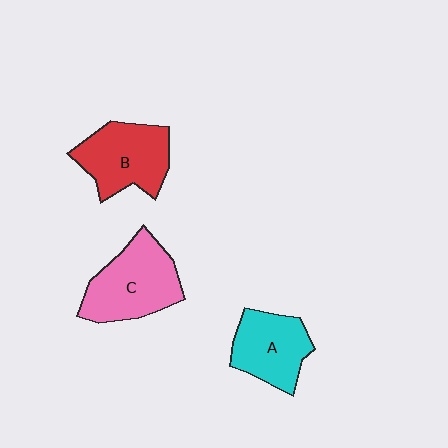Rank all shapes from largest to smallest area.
From largest to smallest: C (pink), B (red), A (cyan).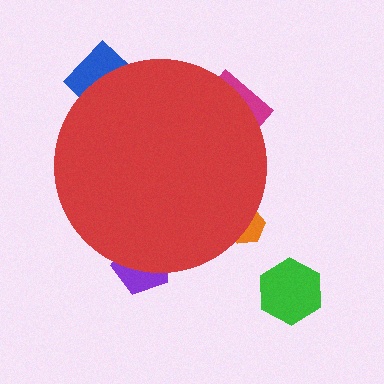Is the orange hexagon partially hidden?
Yes, the orange hexagon is partially hidden behind the red circle.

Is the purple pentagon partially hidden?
Yes, the purple pentagon is partially hidden behind the red circle.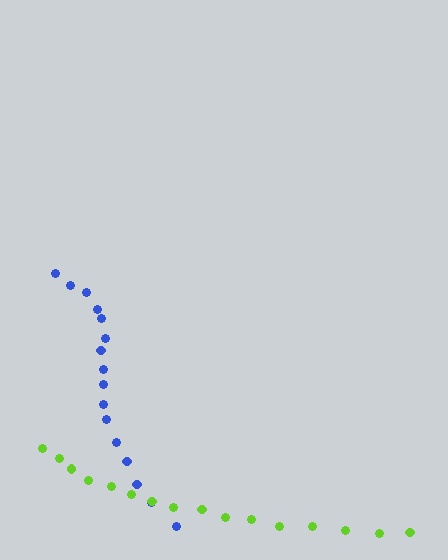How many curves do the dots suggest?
There are 2 distinct paths.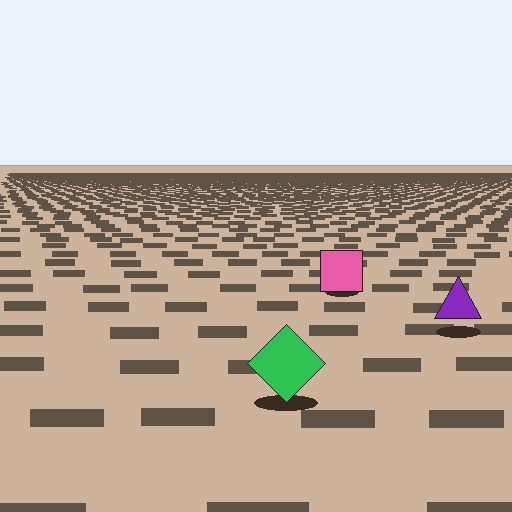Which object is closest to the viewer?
The green diamond is closest. The texture marks near it are larger and more spread out.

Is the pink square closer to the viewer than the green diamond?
No. The green diamond is closer — you can tell from the texture gradient: the ground texture is coarser near it.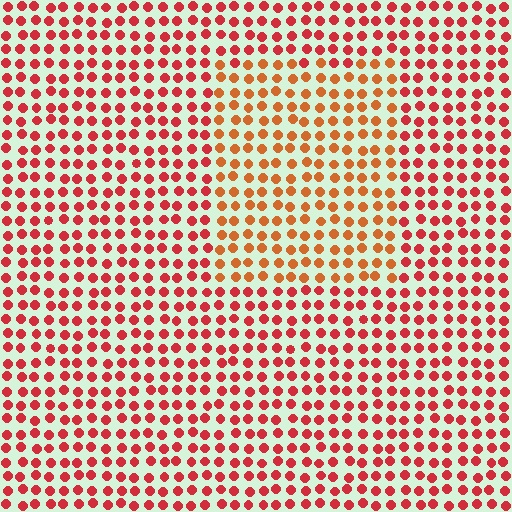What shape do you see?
I see a rectangle.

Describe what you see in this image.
The image is filled with small red elements in a uniform arrangement. A rectangle-shaped region is visible where the elements are tinted to a slightly different hue, forming a subtle color boundary.